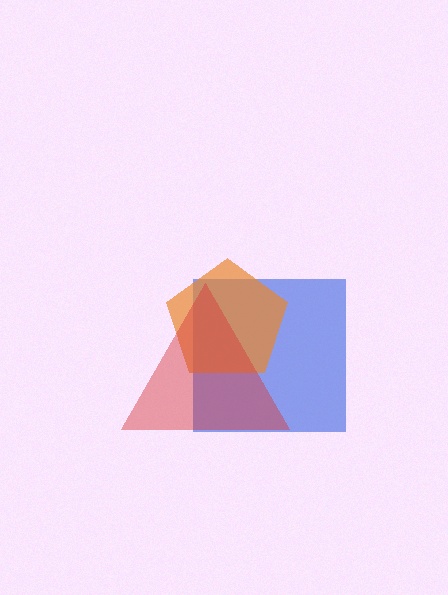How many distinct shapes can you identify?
There are 3 distinct shapes: a blue square, an orange pentagon, a red triangle.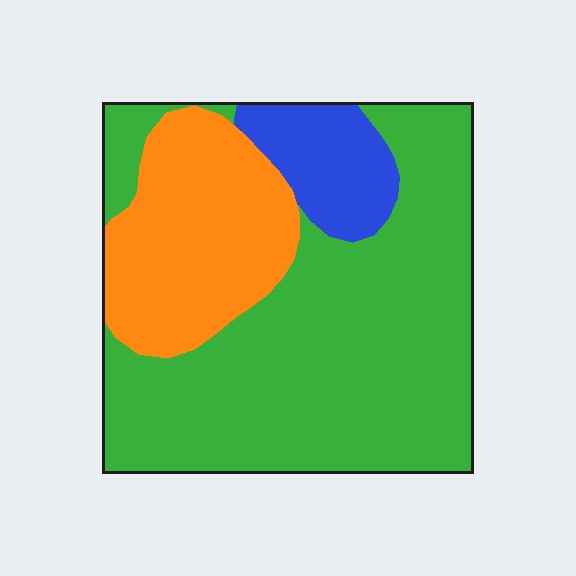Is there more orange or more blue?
Orange.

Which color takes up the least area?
Blue, at roughly 10%.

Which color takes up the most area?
Green, at roughly 65%.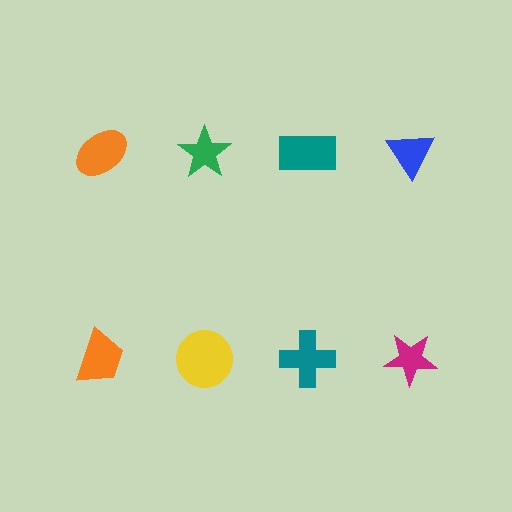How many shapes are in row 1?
4 shapes.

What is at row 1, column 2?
A green star.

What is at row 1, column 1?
An orange ellipse.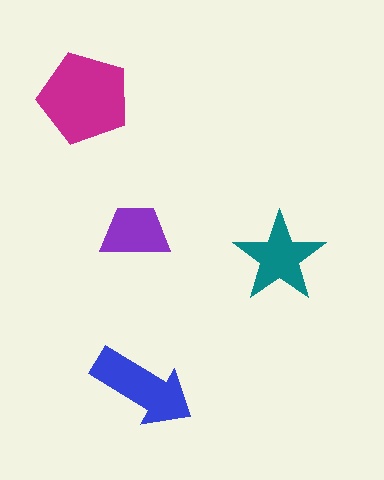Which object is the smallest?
The purple trapezoid.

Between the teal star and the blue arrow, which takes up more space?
The blue arrow.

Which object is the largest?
The magenta pentagon.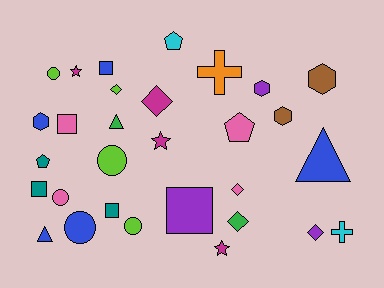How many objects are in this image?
There are 30 objects.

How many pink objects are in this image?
There are 4 pink objects.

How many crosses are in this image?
There are 2 crosses.